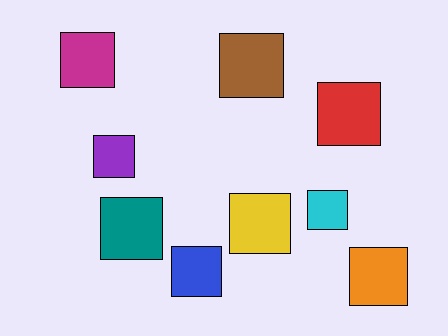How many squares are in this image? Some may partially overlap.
There are 9 squares.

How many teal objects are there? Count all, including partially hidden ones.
There is 1 teal object.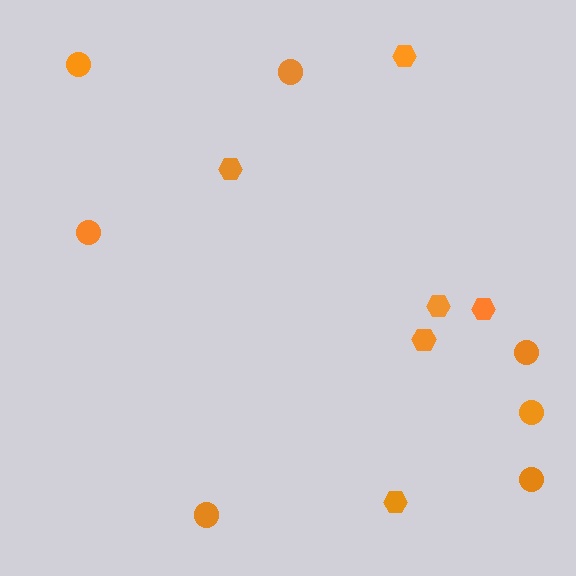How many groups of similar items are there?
There are 2 groups: one group of circles (7) and one group of hexagons (6).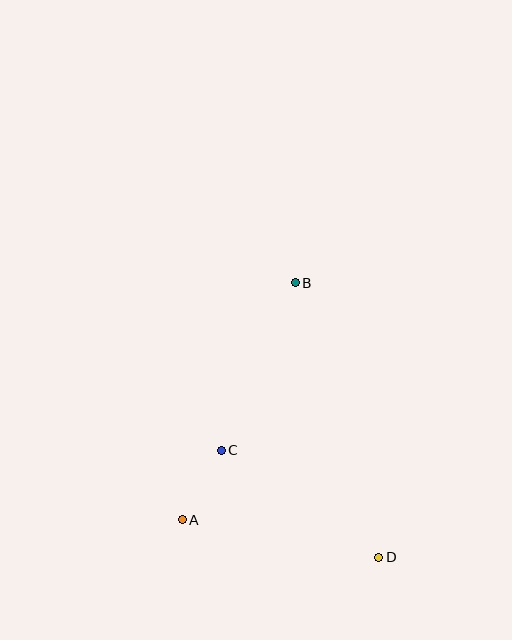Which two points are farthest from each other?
Points B and D are farthest from each other.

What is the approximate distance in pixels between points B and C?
The distance between B and C is approximately 183 pixels.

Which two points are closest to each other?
Points A and C are closest to each other.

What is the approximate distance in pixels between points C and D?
The distance between C and D is approximately 191 pixels.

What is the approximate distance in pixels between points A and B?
The distance between A and B is approximately 262 pixels.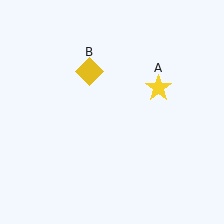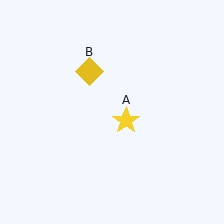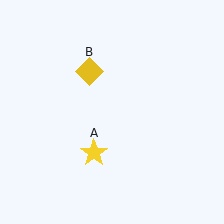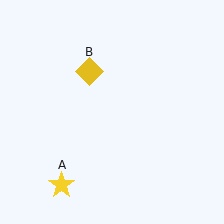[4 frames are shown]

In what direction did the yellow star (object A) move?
The yellow star (object A) moved down and to the left.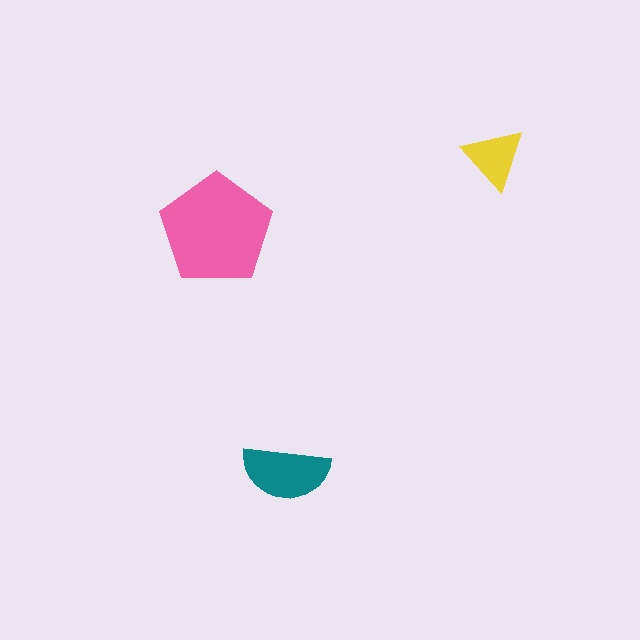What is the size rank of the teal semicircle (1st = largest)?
2nd.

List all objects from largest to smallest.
The pink pentagon, the teal semicircle, the yellow triangle.